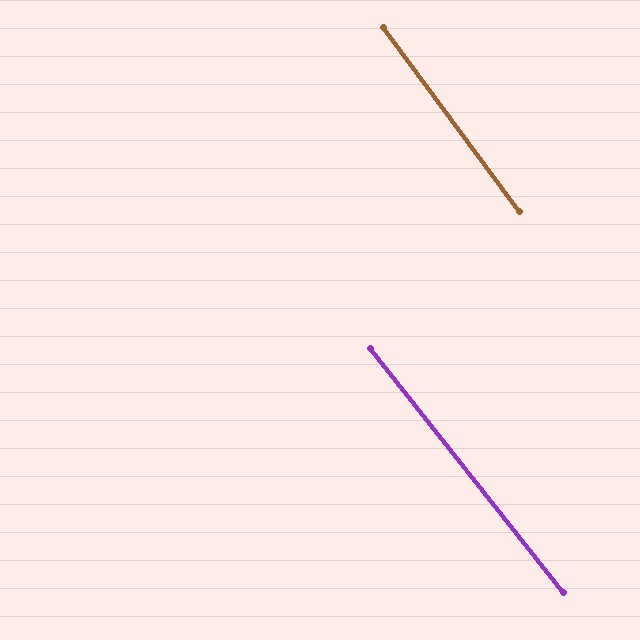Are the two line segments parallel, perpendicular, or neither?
Parallel — their directions differ by only 1.9°.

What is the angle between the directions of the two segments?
Approximately 2 degrees.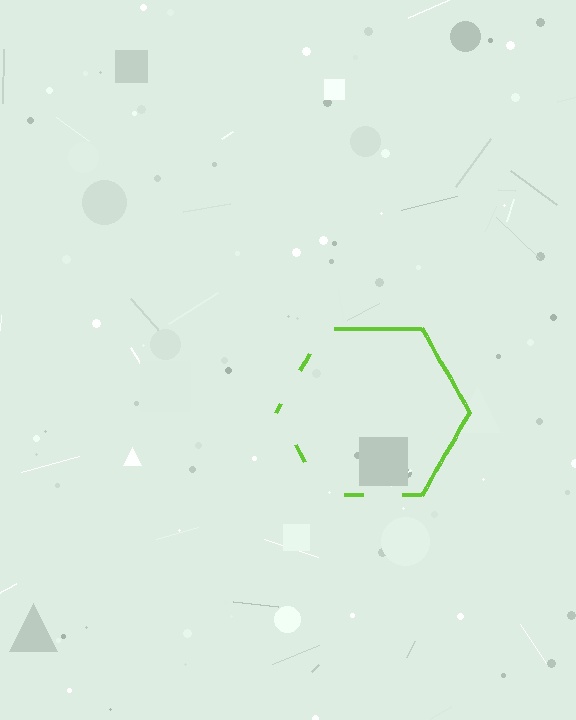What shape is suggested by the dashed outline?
The dashed outline suggests a hexagon.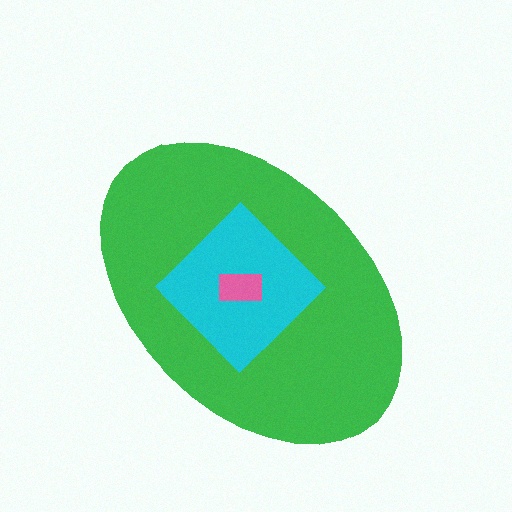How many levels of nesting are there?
3.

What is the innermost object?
The pink rectangle.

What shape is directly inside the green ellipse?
The cyan diamond.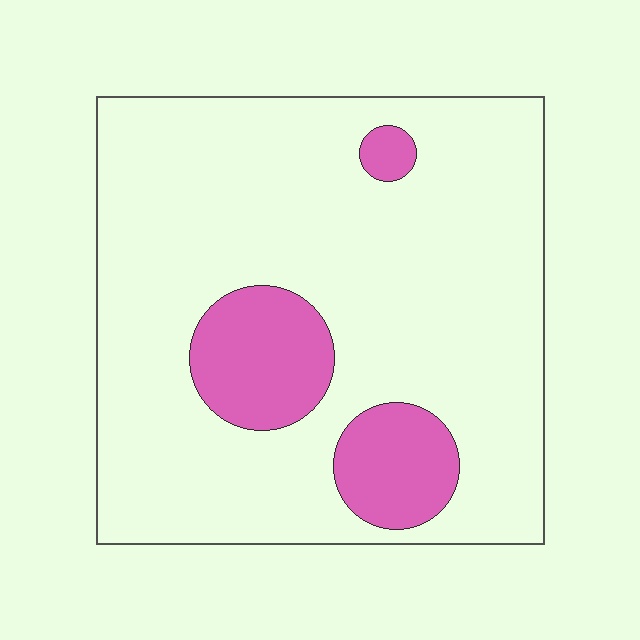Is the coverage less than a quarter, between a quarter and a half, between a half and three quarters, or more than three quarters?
Less than a quarter.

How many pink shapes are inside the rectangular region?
3.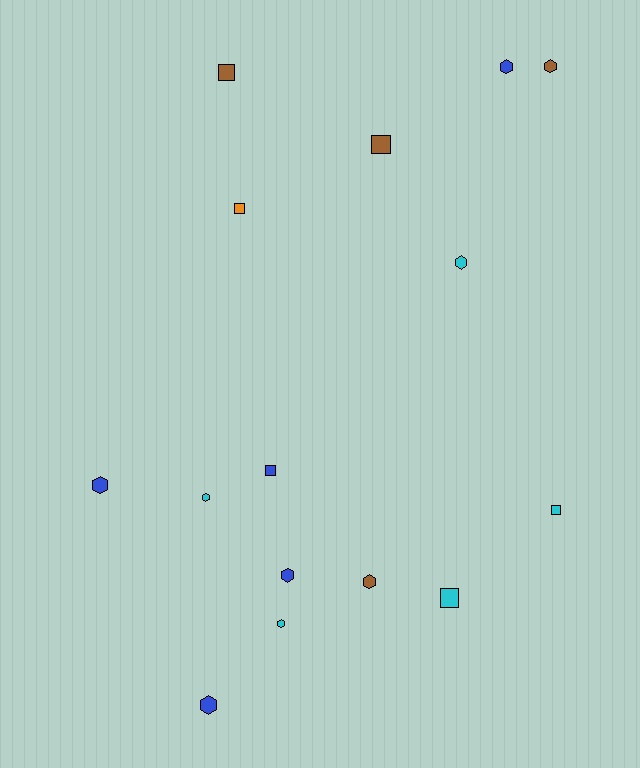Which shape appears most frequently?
Hexagon, with 9 objects.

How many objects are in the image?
There are 15 objects.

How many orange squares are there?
There is 1 orange square.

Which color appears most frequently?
Blue, with 5 objects.